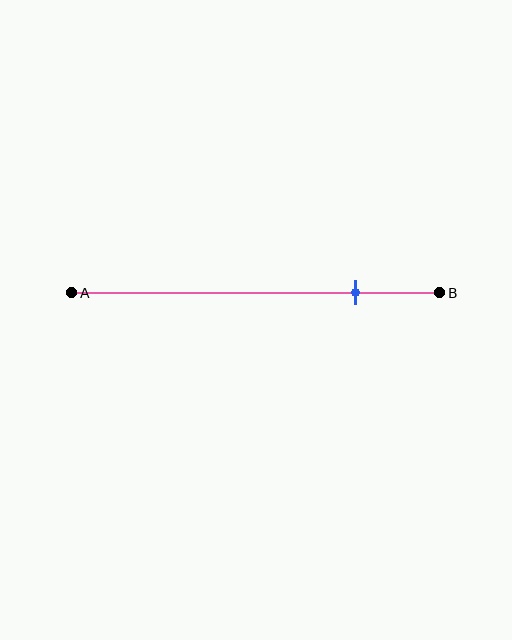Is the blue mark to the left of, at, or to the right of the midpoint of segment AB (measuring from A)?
The blue mark is to the right of the midpoint of segment AB.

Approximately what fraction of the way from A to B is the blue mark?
The blue mark is approximately 75% of the way from A to B.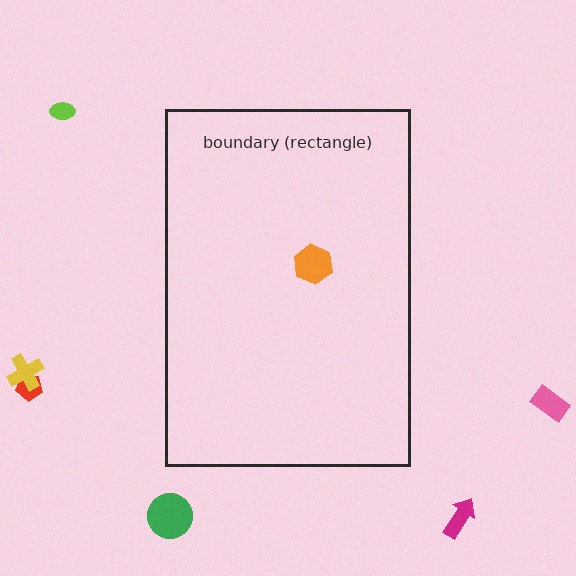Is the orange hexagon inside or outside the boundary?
Inside.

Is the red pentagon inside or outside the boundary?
Outside.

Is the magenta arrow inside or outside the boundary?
Outside.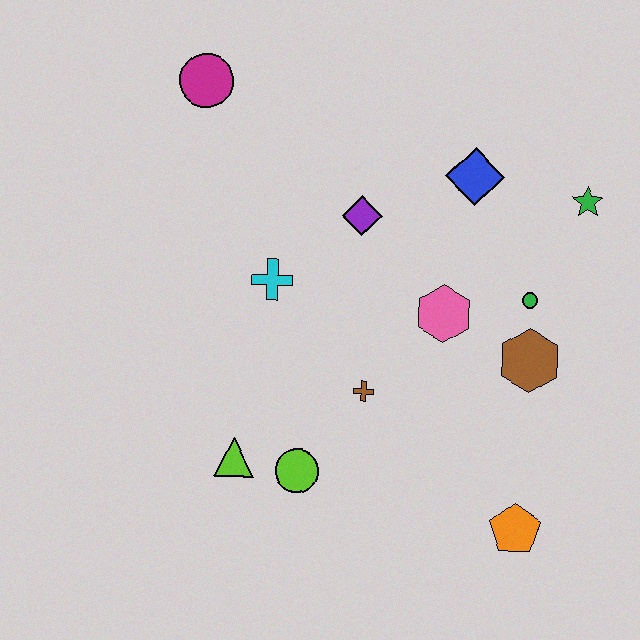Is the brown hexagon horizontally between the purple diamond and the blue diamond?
No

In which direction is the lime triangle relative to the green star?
The lime triangle is to the left of the green star.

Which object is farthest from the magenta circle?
The orange pentagon is farthest from the magenta circle.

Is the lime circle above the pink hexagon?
No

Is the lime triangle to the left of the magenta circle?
No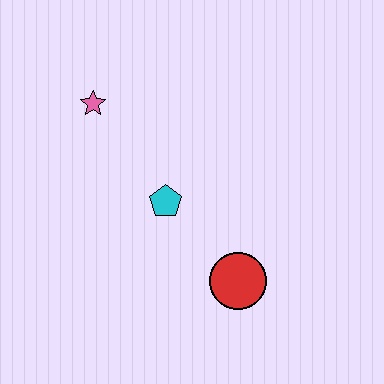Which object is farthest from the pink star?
The red circle is farthest from the pink star.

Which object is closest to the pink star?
The cyan pentagon is closest to the pink star.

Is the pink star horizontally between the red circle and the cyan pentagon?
No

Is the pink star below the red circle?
No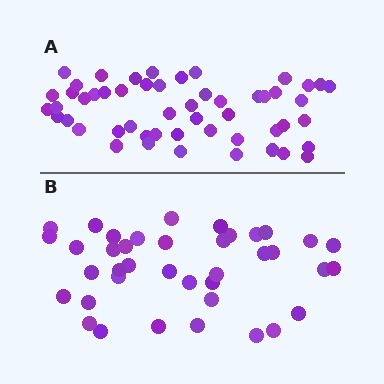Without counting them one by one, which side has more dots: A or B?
Region A (the top region) has more dots.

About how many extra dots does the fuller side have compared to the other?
Region A has approximately 15 more dots than region B.